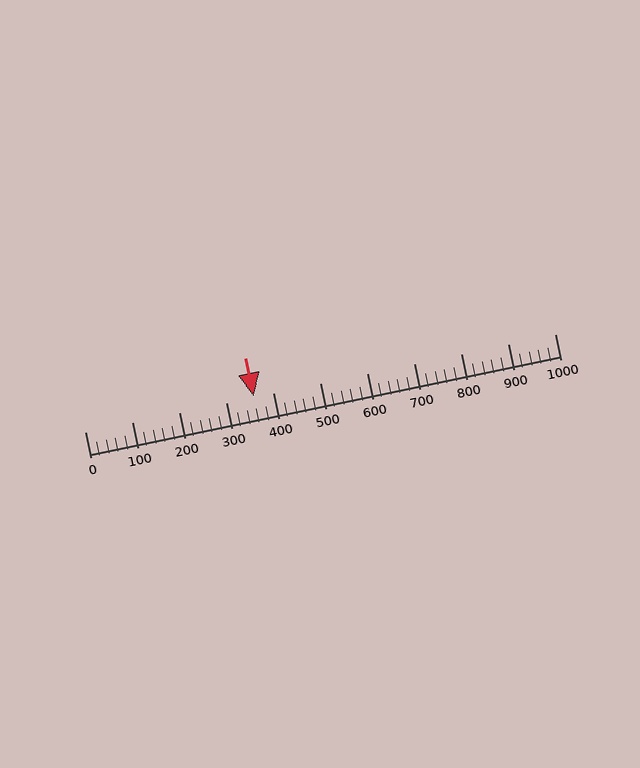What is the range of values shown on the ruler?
The ruler shows values from 0 to 1000.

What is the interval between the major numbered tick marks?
The major tick marks are spaced 100 units apart.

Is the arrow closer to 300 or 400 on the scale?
The arrow is closer to 400.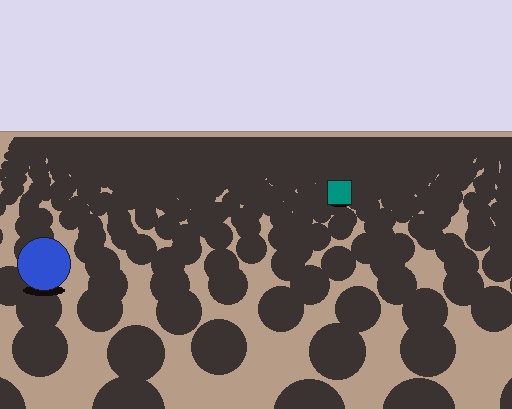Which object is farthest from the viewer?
The teal square is farthest from the viewer. It appears smaller and the ground texture around it is denser.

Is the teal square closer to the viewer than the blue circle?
No. The blue circle is closer — you can tell from the texture gradient: the ground texture is coarser near it.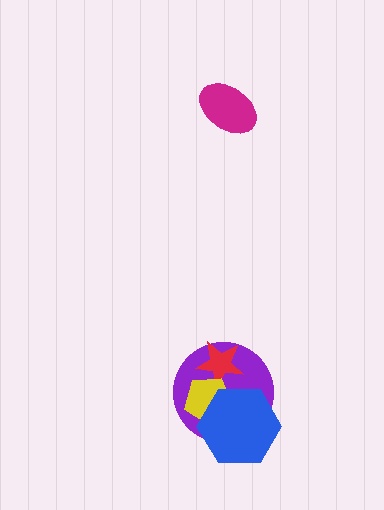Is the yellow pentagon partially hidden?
Yes, it is partially covered by another shape.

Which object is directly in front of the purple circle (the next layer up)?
The red star is directly in front of the purple circle.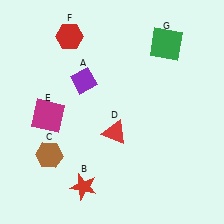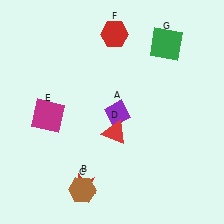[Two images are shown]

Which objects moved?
The objects that moved are: the purple diamond (A), the brown hexagon (C), the red hexagon (F).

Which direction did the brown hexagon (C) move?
The brown hexagon (C) moved down.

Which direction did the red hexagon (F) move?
The red hexagon (F) moved right.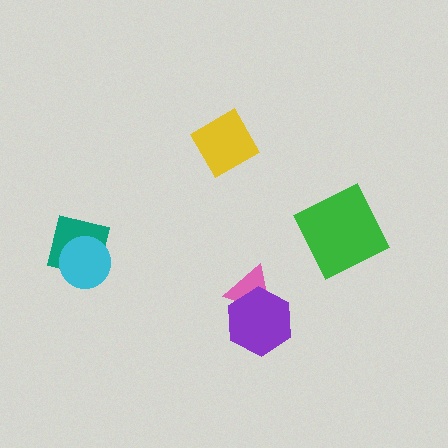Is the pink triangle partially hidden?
Yes, it is partially covered by another shape.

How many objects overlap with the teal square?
1 object overlaps with the teal square.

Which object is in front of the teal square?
The cyan circle is in front of the teal square.